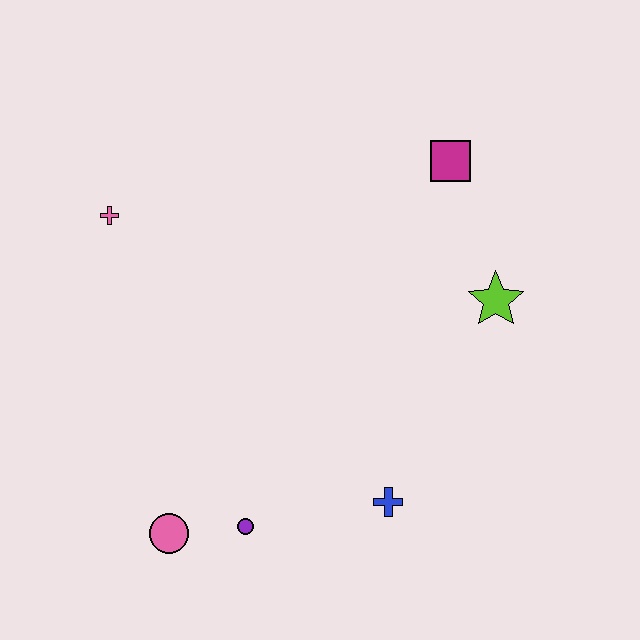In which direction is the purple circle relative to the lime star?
The purple circle is to the left of the lime star.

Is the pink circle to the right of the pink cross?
Yes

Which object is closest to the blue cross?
The purple circle is closest to the blue cross.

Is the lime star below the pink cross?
Yes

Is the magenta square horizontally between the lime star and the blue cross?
Yes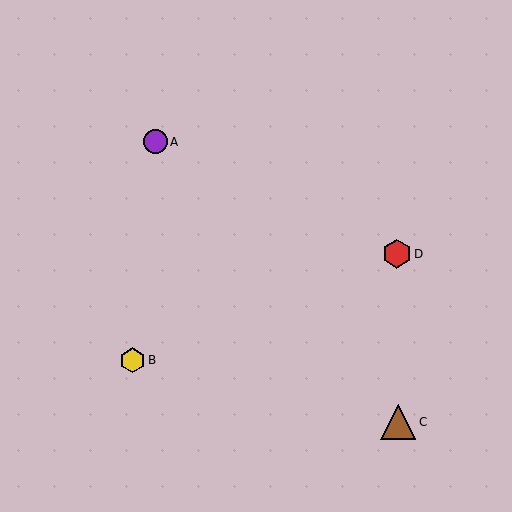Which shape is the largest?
The brown triangle (labeled C) is the largest.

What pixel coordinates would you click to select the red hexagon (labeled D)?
Click at (397, 254) to select the red hexagon D.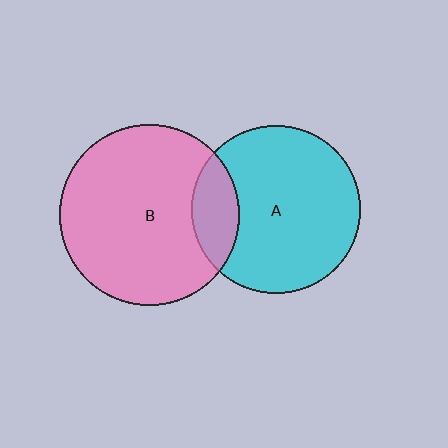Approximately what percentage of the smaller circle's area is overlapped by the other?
Approximately 20%.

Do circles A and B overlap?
Yes.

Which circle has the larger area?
Circle B (pink).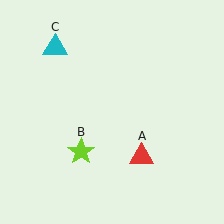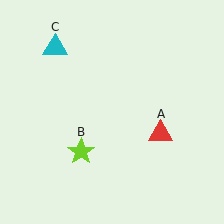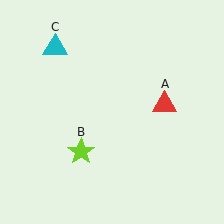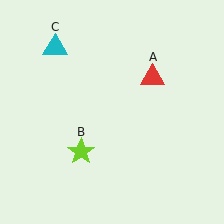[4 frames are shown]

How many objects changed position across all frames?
1 object changed position: red triangle (object A).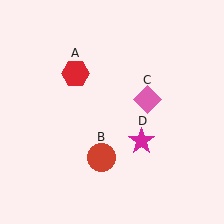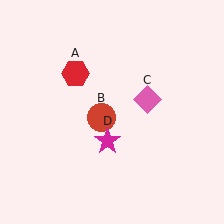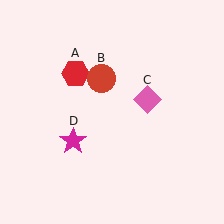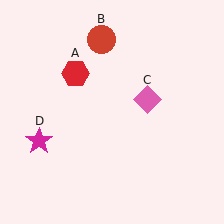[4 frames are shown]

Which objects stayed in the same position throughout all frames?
Red hexagon (object A) and pink diamond (object C) remained stationary.